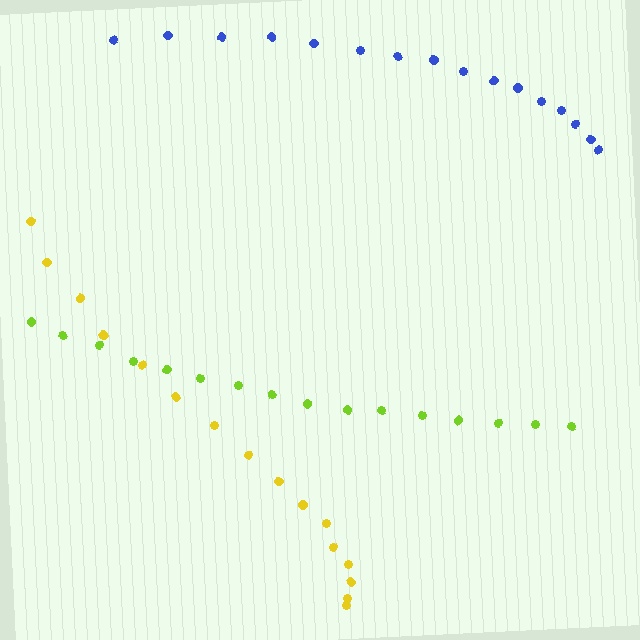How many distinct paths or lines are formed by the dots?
There are 3 distinct paths.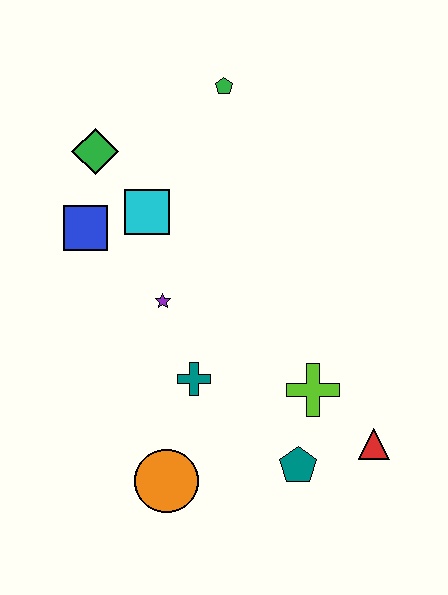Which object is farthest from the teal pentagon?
The green pentagon is farthest from the teal pentagon.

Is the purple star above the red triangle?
Yes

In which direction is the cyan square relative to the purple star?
The cyan square is above the purple star.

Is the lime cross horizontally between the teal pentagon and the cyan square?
No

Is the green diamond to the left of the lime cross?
Yes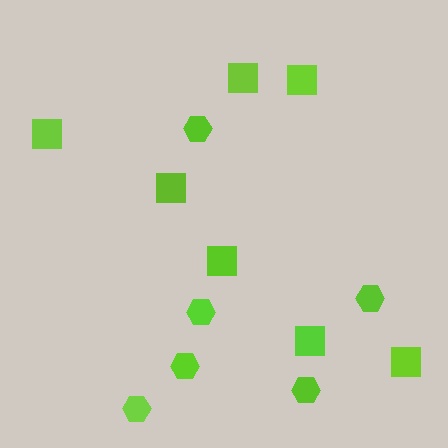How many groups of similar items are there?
There are 2 groups: one group of squares (7) and one group of hexagons (6).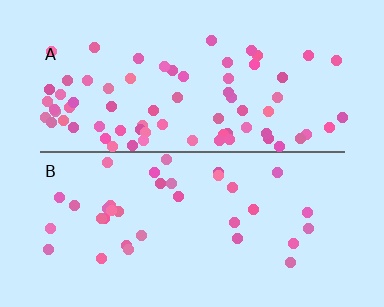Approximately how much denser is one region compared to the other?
Approximately 2.1× — region A over region B.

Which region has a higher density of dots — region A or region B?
A (the top).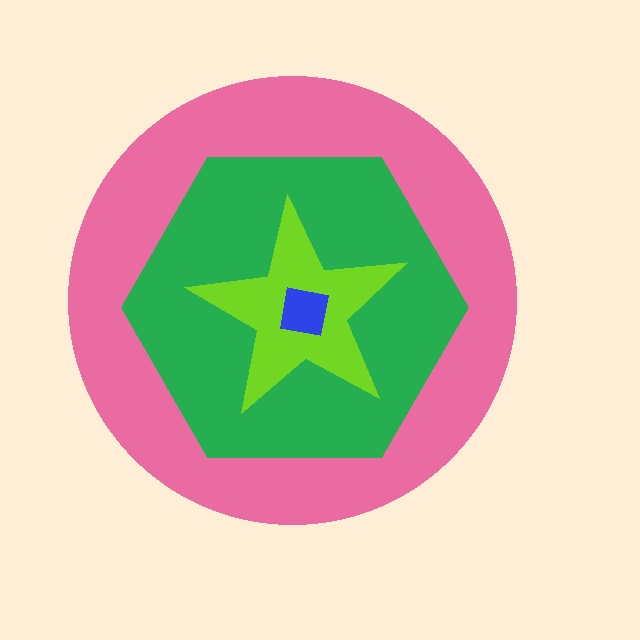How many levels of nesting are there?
4.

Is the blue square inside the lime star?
Yes.